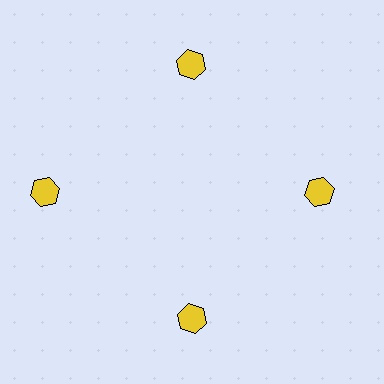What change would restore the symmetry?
The symmetry would be restored by moving it inward, back onto the ring so that all 4 hexagons sit at equal angles and equal distance from the center.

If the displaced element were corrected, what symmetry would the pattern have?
It would have 4-fold rotational symmetry — the pattern would map onto itself every 90 degrees.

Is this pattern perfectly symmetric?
No. The 4 yellow hexagons are arranged in a ring, but one element near the 9 o'clock position is pushed outward from the center, breaking the 4-fold rotational symmetry.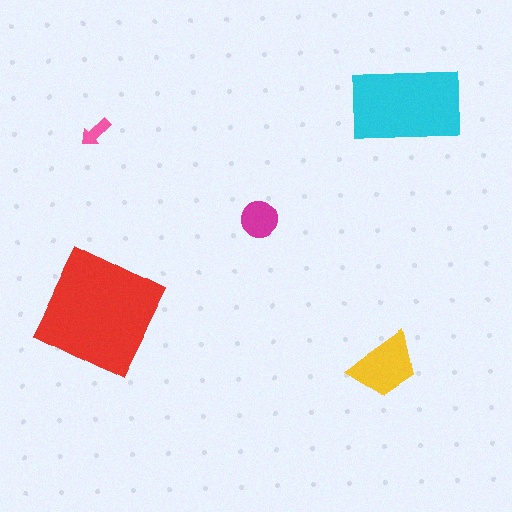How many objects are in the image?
There are 5 objects in the image.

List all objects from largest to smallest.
The red square, the cyan rectangle, the yellow trapezoid, the magenta circle, the pink arrow.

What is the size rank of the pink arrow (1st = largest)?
5th.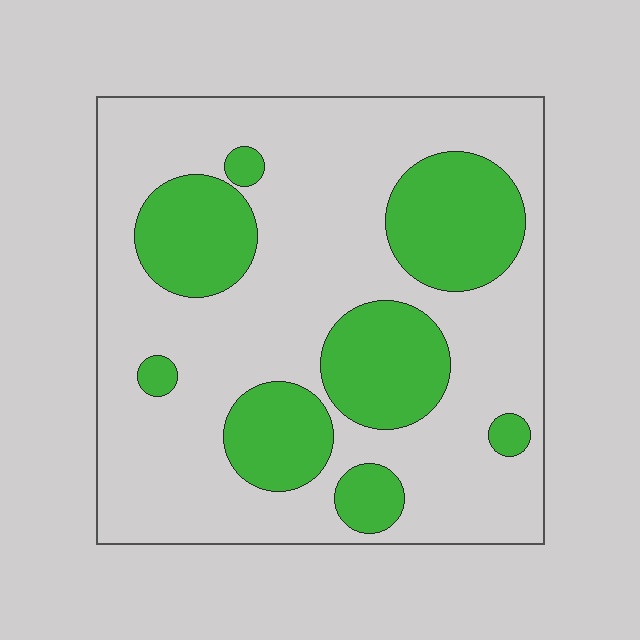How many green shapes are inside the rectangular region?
8.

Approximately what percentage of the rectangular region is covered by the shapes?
Approximately 30%.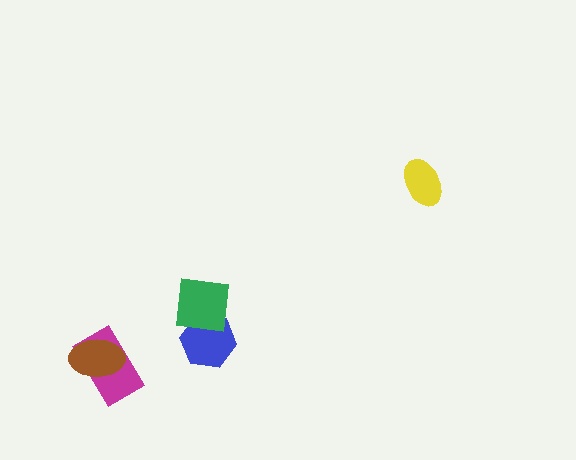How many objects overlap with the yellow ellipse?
0 objects overlap with the yellow ellipse.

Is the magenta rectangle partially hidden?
Yes, it is partially covered by another shape.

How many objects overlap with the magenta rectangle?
1 object overlaps with the magenta rectangle.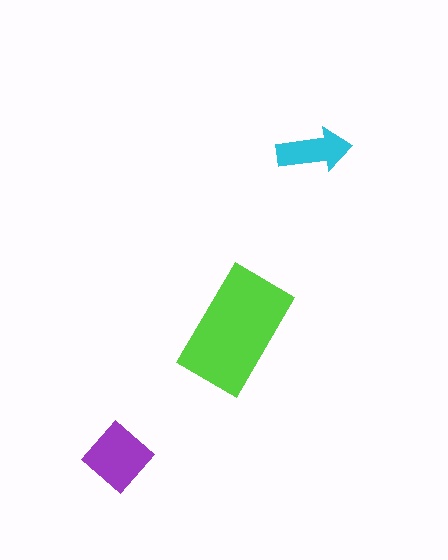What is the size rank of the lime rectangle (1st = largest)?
1st.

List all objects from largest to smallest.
The lime rectangle, the purple diamond, the cyan arrow.